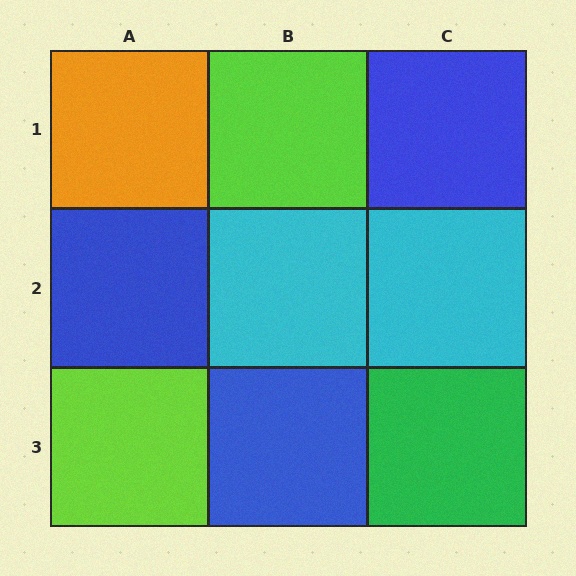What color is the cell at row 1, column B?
Lime.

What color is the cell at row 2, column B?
Cyan.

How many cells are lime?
2 cells are lime.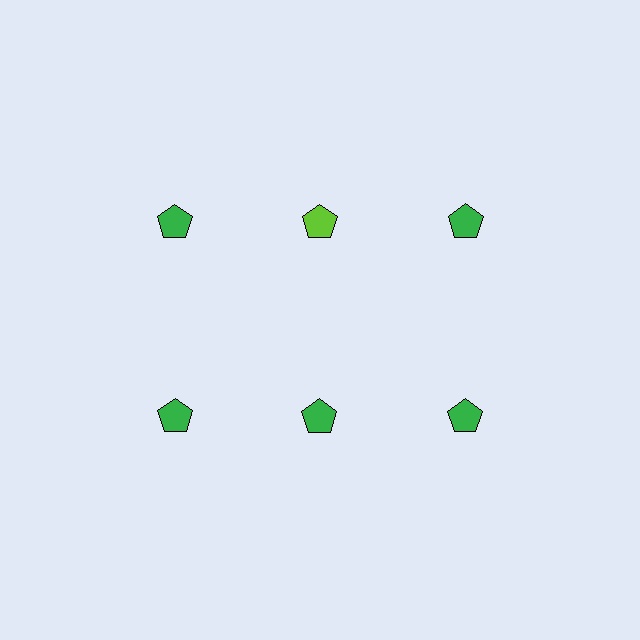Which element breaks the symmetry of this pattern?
The lime pentagon in the top row, second from left column breaks the symmetry. All other shapes are green pentagons.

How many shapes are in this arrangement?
There are 6 shapes arranged in a grid pattern.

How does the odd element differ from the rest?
It has a different color: lime instead of green.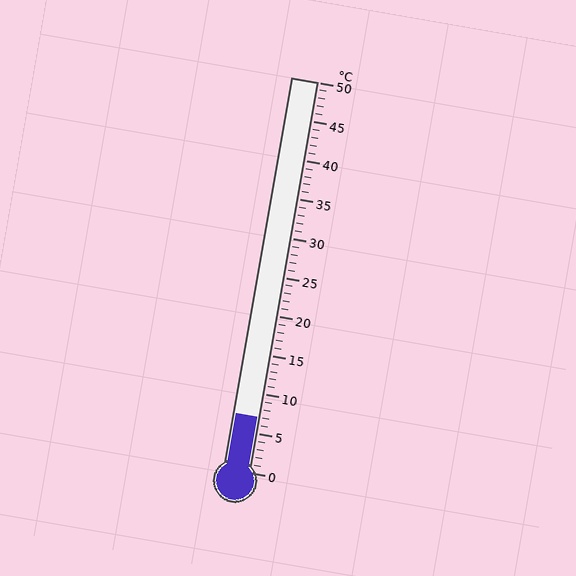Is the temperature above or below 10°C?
The temperature is below 10°C.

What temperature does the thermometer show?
The thermometer shows approximately 7°C.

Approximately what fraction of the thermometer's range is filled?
The thermometer is filled to approximately 15% of its range.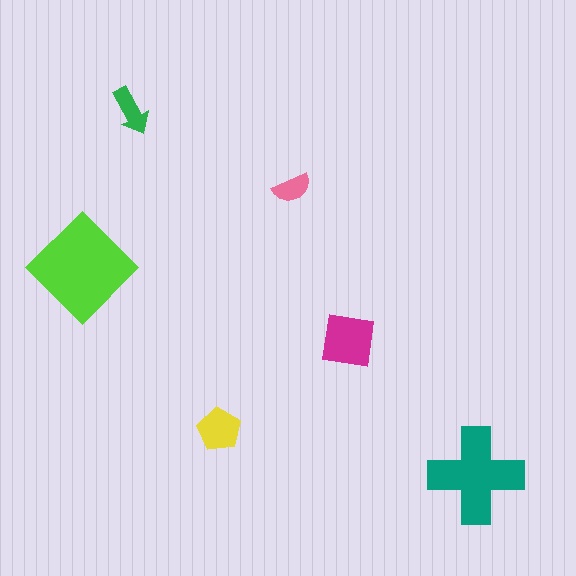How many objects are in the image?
There are 6 objects in the image.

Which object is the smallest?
The pink semicircle.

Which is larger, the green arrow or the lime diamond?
The lime diamond.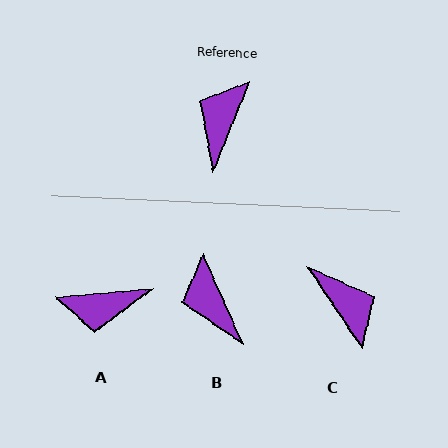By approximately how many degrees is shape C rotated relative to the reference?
Approximately 124 degrees clockwise.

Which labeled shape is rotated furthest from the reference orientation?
C, about 124 degrees away.